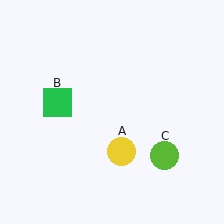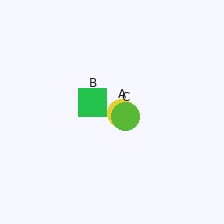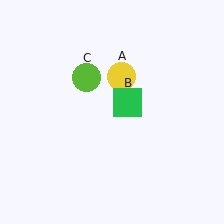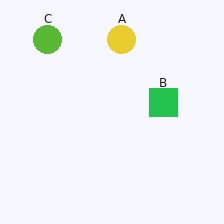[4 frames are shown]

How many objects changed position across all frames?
3 objects changed position: yellow circle (object A), green square (object B), lime circle (object C).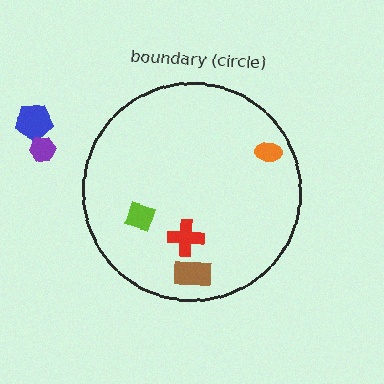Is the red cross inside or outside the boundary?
Inside.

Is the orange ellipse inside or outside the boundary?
Inside.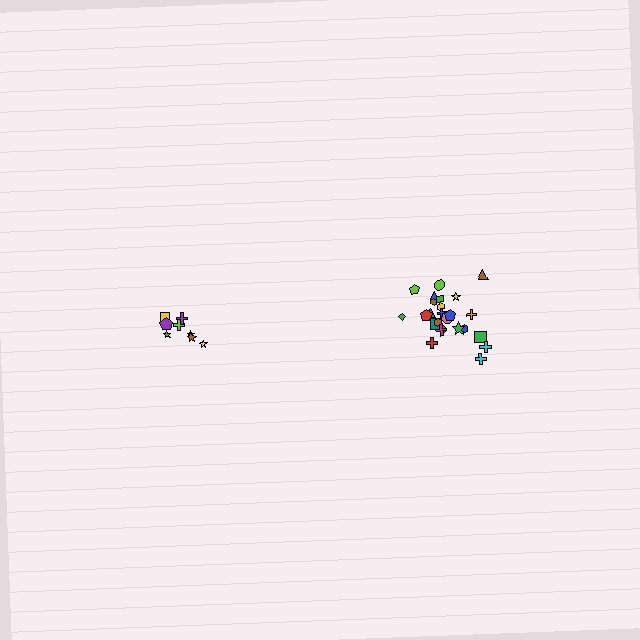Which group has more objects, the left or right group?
The right group.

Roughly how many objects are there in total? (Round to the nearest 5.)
Roughly 35 objects in total.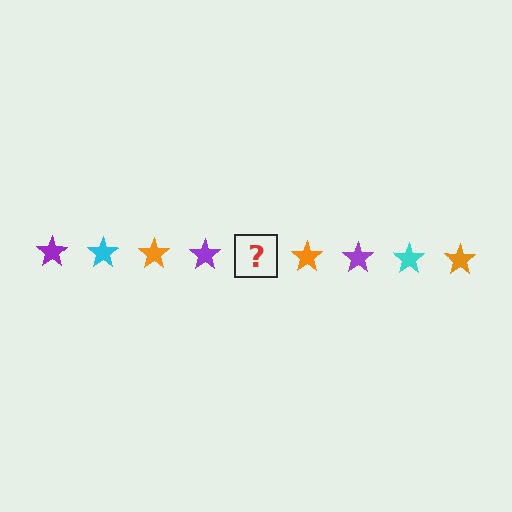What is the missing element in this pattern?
The missing element is a cyan star.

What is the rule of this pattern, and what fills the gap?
The rule is that the pattern cycles through purple, cyan, orange stars. The gap should be filled with a cyan star.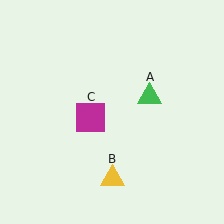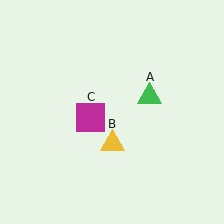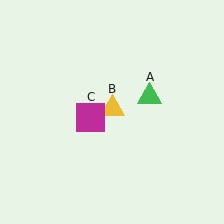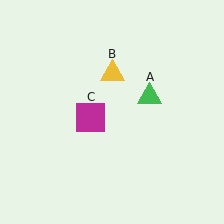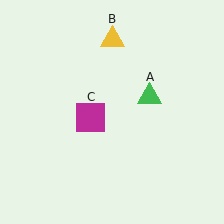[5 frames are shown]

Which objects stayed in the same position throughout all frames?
Green triangle (object A) and magenta square (object C) remained stationary.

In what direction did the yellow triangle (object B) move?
The yellow triangle (object B) moved up.